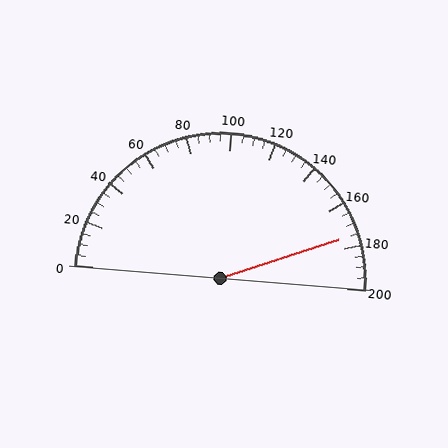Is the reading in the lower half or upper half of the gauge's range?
The reading is in the upper half of the range (0 to 200).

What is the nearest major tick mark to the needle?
The nearest major tick mark is 180.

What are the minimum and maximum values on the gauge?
The gauge ranges from 0 to 200.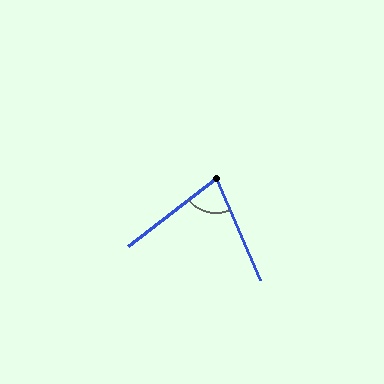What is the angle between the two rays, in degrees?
Approximately 76 degrees.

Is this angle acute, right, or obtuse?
It is acute.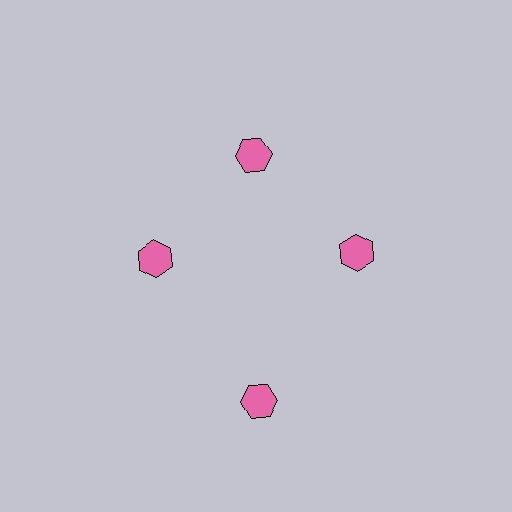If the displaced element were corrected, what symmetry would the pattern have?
It would have 4-fold rotational symmetry — the pattern would map onto itself every 90 degrees.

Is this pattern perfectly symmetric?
No. The 4 pink hexagons are arranged in a ring, but one element near the 6 o'clock position is pushed outward from the center, breaking the 4-fold rotational symmetry.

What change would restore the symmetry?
The symmetry would be restored by moving it inward, back onto the ring so that all 4 hexagons sit at equal angles and equal distance from the center.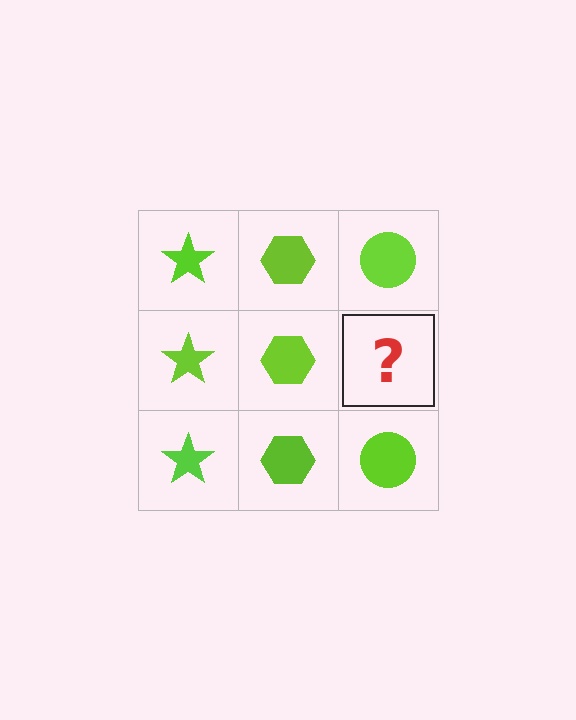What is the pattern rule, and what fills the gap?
The rule is that each column has a consistent shape. The gap should be filled with a lime circle.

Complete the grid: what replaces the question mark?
The question mark should be replaced with a lime circle.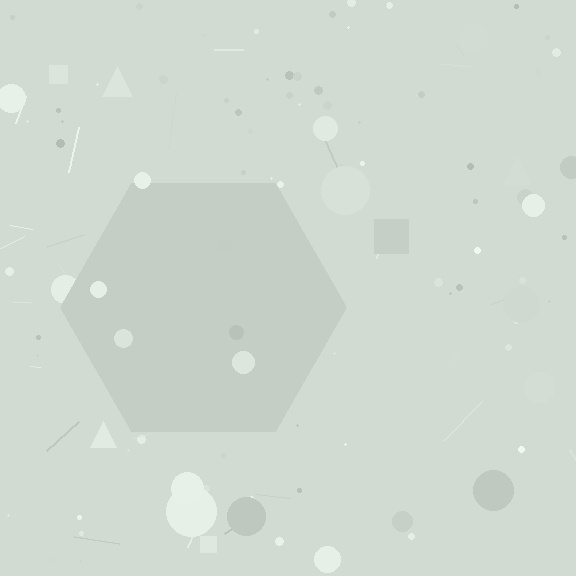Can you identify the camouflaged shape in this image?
The camouflaged shape is a hexagon.